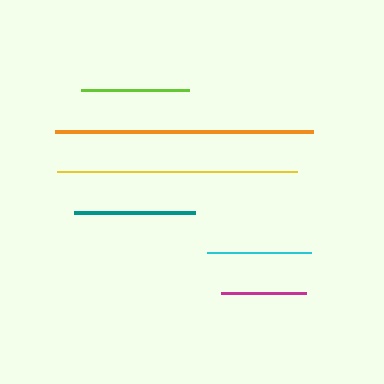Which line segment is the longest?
The orange line is the longest at approximately 258 pixels.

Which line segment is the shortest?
The magenta line is the shortest at approximately 85 pixels.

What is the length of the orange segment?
The orange segment is approximately 258 pixels long.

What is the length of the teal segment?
The teal segment is approximately 121 pixels long.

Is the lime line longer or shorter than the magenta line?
The lime line is longer than the magenta line.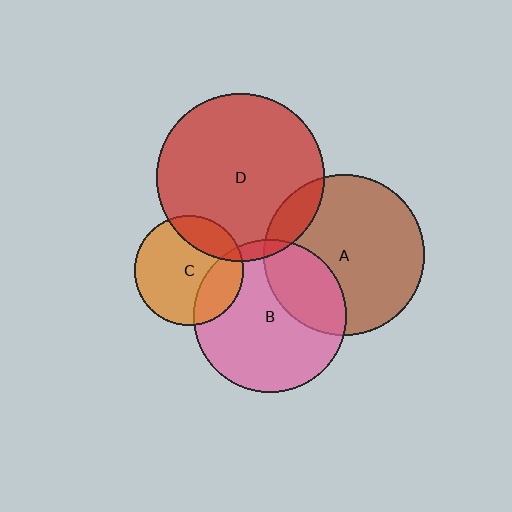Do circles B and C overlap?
Yes.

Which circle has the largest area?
Circle D (red).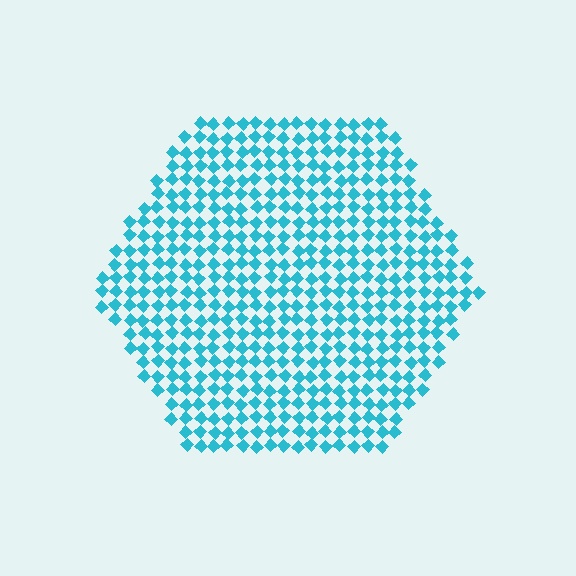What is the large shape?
The large shape is a hexagon.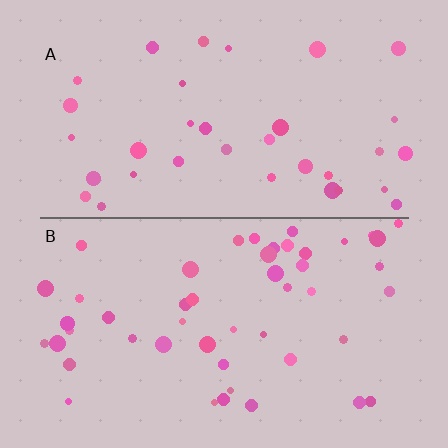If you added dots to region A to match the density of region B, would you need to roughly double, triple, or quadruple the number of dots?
Approximately double.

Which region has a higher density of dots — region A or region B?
B (the bottom).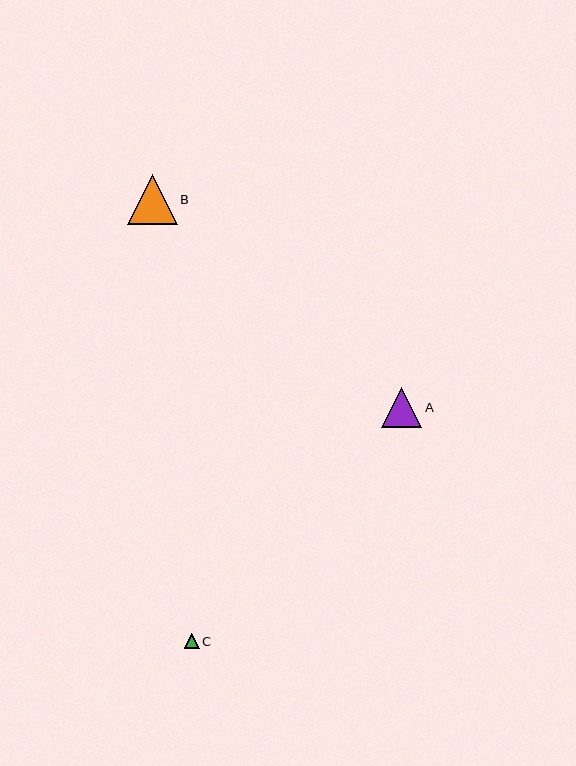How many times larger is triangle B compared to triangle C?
Triangle B is approximately 3.3 times the size of triangle C.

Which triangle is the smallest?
Triangle C is the smallest with a size of approximately 15 pixels.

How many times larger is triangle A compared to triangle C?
Triangle A is approximately 2.6 times the size of triangle C.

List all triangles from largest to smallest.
From largest to smallest: B, A, C.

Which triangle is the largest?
Triangle B is the largest with a size of approximately 50 pixels.